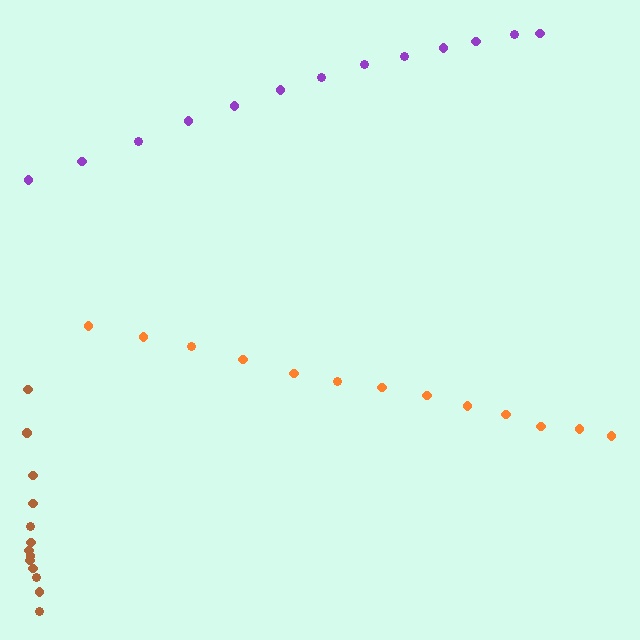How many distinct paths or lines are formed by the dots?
There are 3 distinct paths.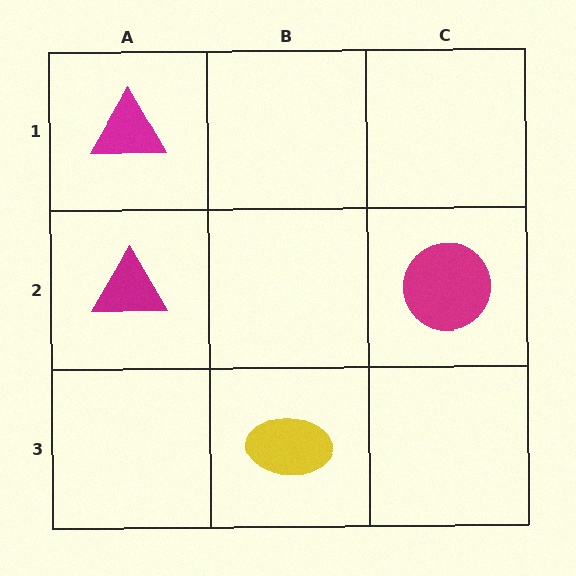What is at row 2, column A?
A magenta triangle.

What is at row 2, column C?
A magenta circle.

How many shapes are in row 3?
1 shape.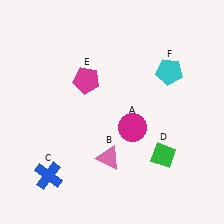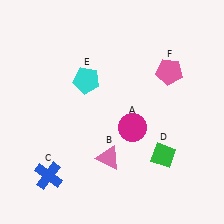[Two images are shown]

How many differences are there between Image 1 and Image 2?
There are 2 differences between the two images.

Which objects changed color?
E changed from magenta to cyan. F changed from cyan to pink.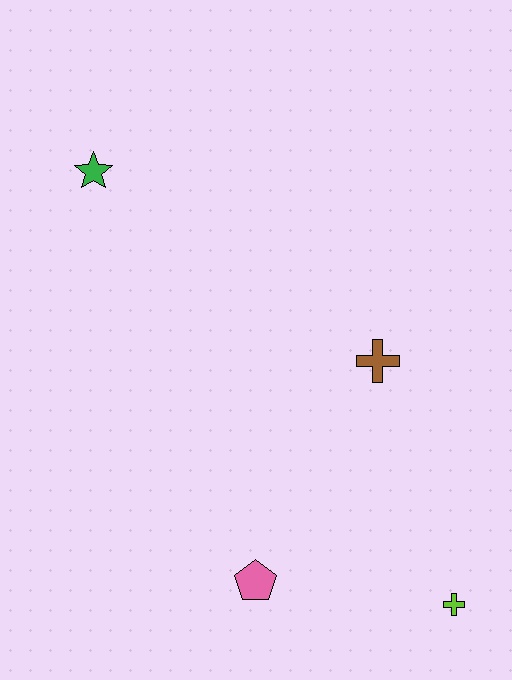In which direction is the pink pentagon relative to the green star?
The pink pentagon is below the green star.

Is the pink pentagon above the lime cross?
Yes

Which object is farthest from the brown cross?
The green star is farthest from the brown cross.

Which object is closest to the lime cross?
The pink pentagon is closest to the lime cross.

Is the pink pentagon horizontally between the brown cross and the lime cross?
No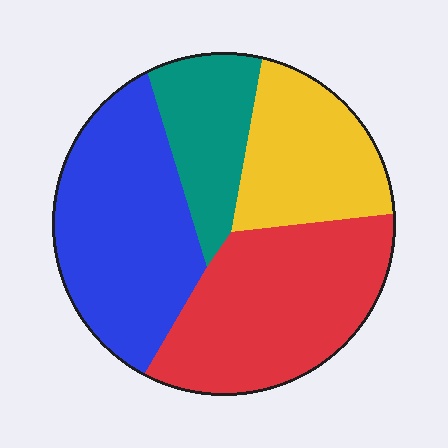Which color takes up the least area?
Teal, at roughly 15%.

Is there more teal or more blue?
Blue.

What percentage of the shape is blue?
Blue covers 32% of the shape.